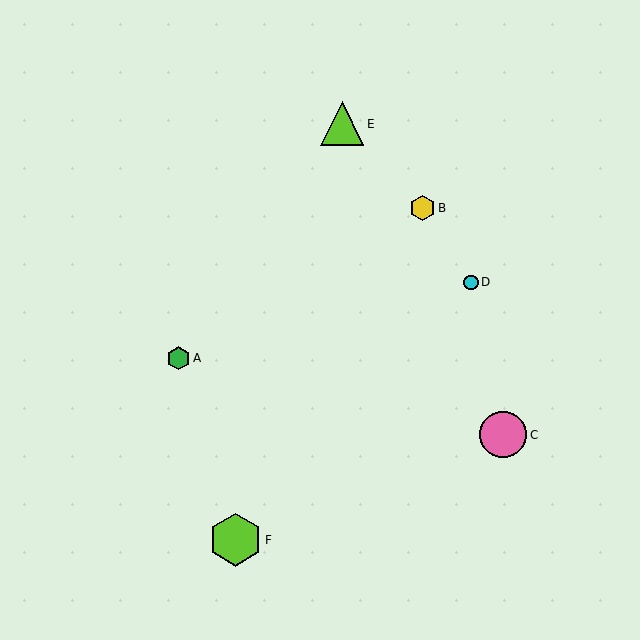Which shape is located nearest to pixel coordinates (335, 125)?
The lime triangle (labeled E) at (342, 124) is nearest to that location.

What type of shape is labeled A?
Shape A is a green hexagon.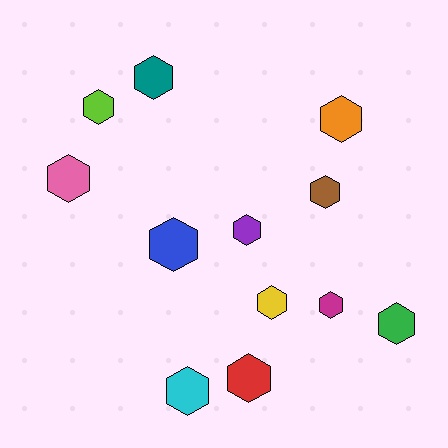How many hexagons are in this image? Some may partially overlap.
There are 12 hexagons.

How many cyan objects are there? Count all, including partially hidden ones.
There is 1 cyan object.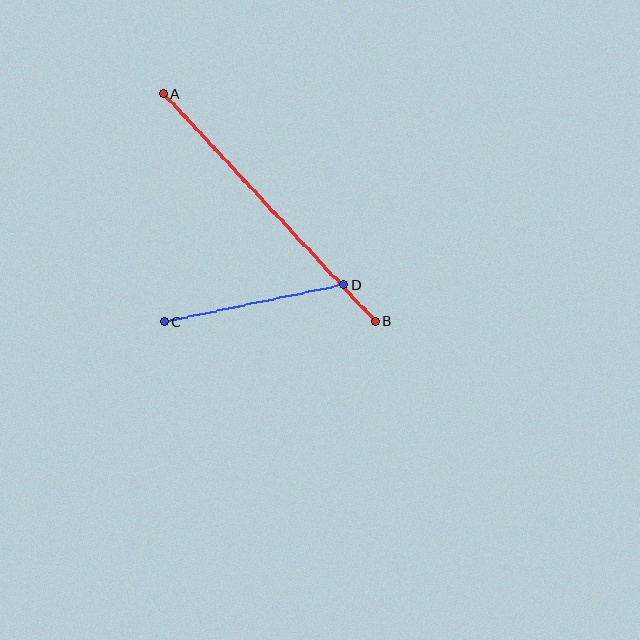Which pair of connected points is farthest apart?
Points A and B are farthest apart.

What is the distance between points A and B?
The distance is approximately 311 pixels.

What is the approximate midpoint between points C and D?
The midpoint is at approximately (254, 304) pixels.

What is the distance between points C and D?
The distance is approximately 183 pixels.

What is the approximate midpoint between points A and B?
The midpoint is at approximately (269, 208) pixels.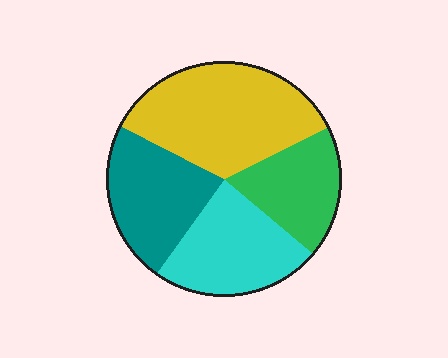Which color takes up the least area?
Green, at roughly 20%.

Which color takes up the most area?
Yellow, at roughly 35%.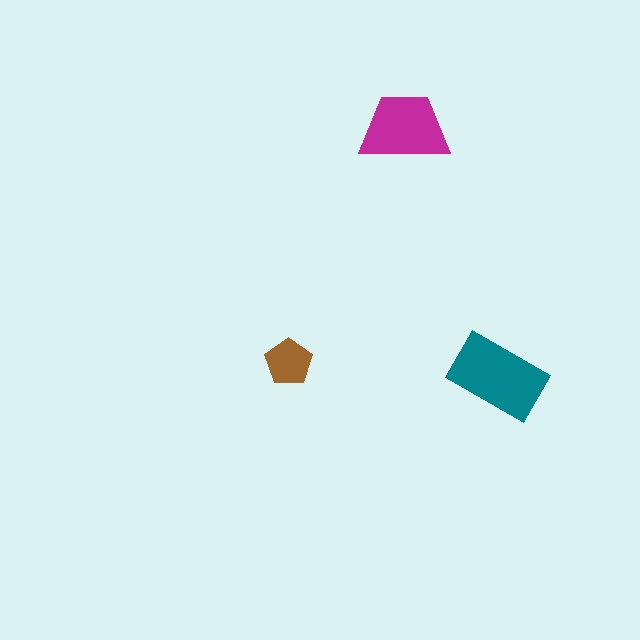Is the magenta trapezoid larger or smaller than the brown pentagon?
Larger.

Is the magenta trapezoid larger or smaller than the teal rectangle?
Smaller.